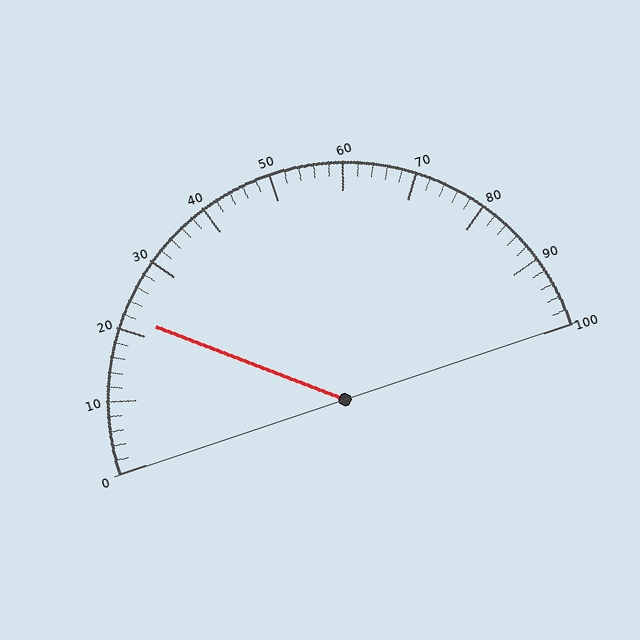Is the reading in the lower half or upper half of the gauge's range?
The reading is in the lower half of the range (0 to 100).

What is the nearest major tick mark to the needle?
The nearest major tick mark is 20.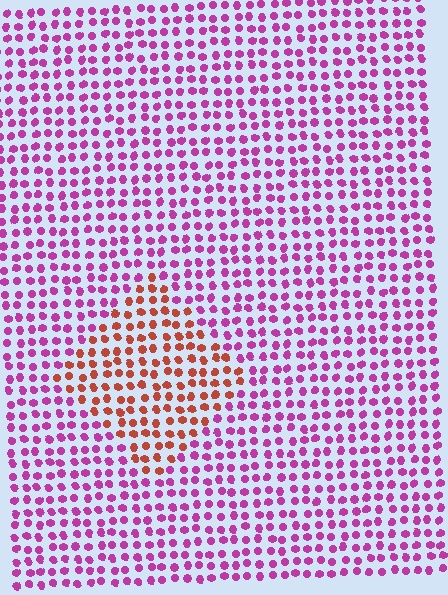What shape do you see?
I see a diamond.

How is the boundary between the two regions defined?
The boundary is defined purely by a slight shift in hue (about 55 degrees). Spacing, size, and orientation are identical on both sides.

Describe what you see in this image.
The image is filled with small magenta elements in a uniform arrangement. A diamond-shaped region is visible where the elements are tinted to a slightly different hue, forming a subtle color boundary.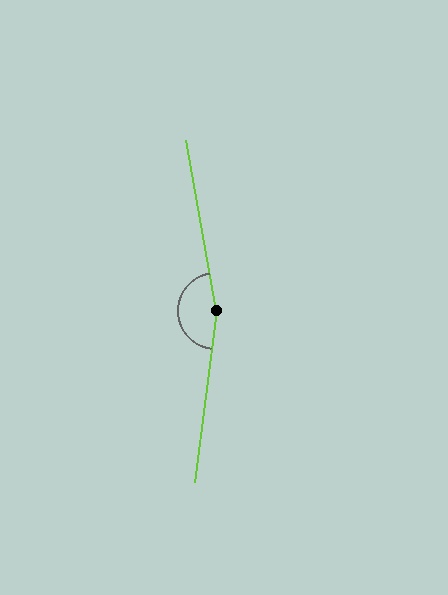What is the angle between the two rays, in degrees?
Approximately 163 degrees.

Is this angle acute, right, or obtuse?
It is obtuse.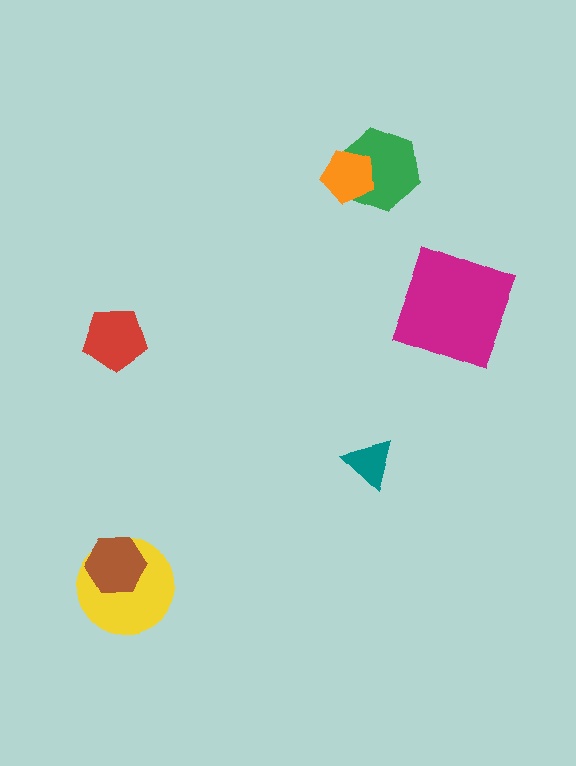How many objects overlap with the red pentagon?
0 objects overlap with the red pentagon.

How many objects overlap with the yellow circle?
1 object overlaps with the yellow circle.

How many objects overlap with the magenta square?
0 objects overlap with the magenta square.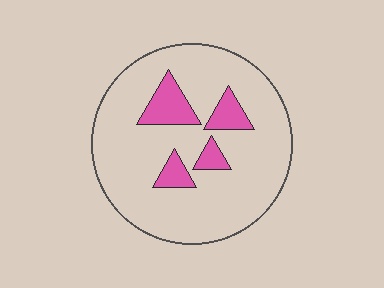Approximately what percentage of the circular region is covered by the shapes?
Approximately 15%.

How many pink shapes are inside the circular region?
4.